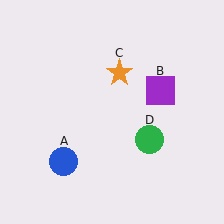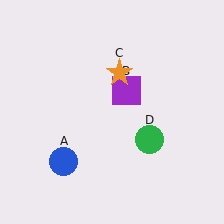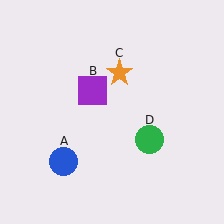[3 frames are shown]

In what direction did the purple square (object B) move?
The purple square (object B) moved left.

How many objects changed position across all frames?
1 object changed position: purple square (object B).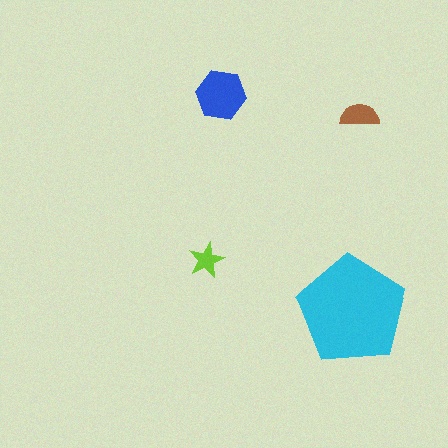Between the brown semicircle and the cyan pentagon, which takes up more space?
The cyan pentagon.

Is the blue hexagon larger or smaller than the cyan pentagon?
Smaller.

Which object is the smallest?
The lime star.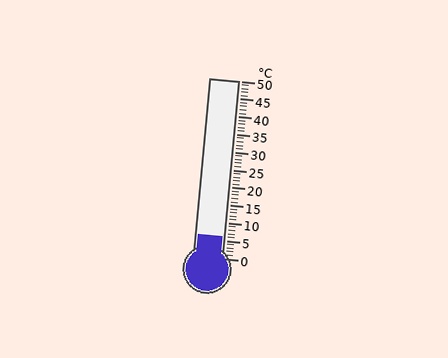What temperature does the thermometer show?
The thermometer shows approximately 6°C.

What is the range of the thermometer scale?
The thermometer scale ranges from 0°C to 50°C.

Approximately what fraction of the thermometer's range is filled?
The thermometer is filled to approximately 10% of its range.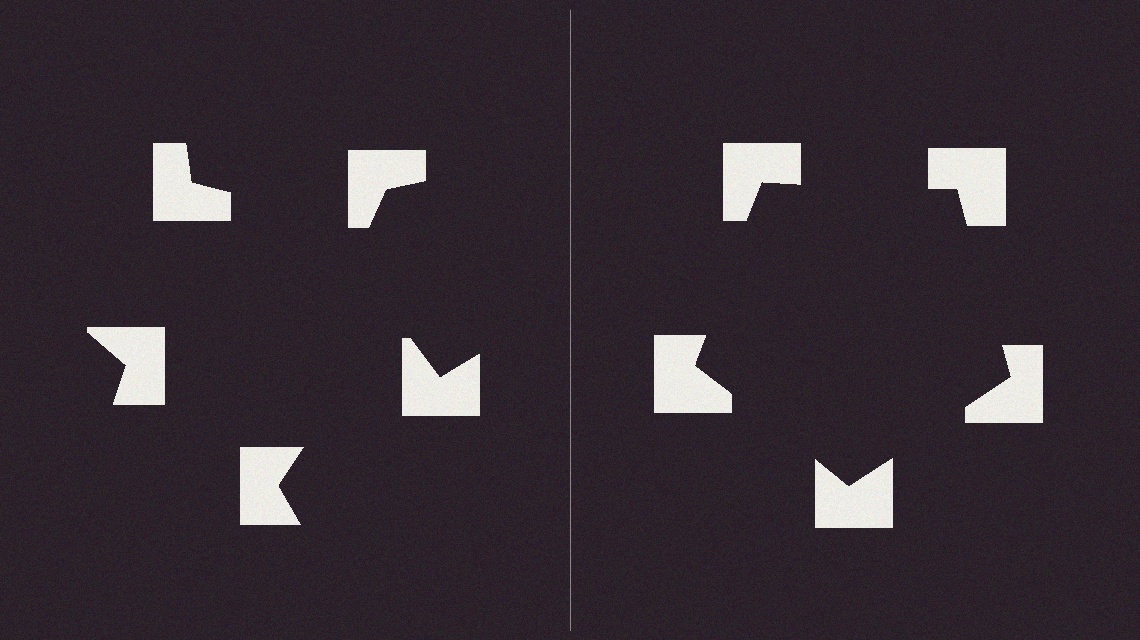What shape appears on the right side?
An illusory pentagon.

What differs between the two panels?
The notched squares are positioned identically on both sides; only the wedge orientations differ. On the right they align to a pentagon; on the left they are misaligned.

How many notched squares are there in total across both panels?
10 — 5 on each side.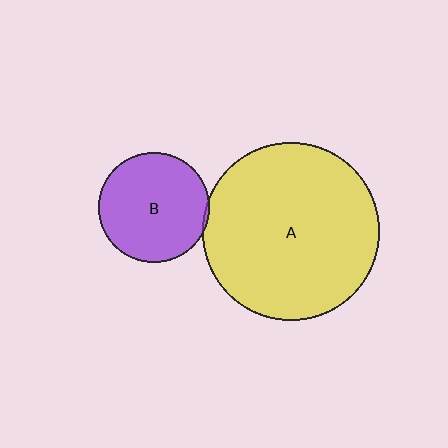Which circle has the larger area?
Circle A (yellow).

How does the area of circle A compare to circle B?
Approximately 2.6 times.